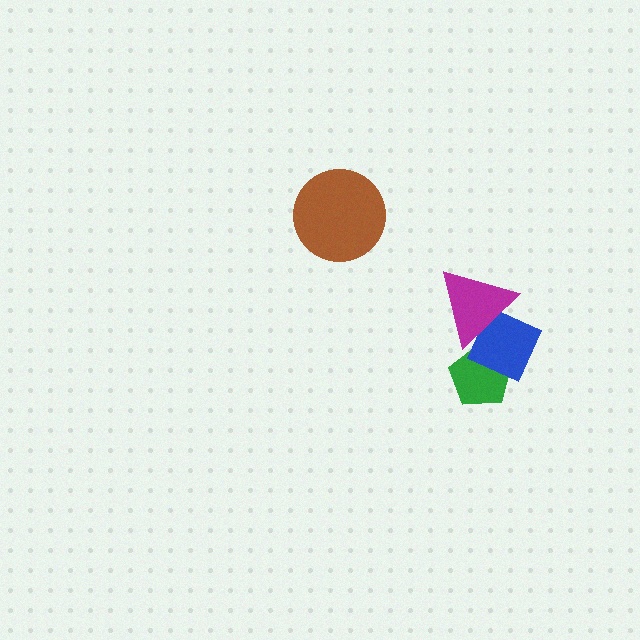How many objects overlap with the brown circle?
0 objects overlap with the brown circle.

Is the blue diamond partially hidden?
Yes, it is partially covered by another shape.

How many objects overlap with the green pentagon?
1 object overlaps with the green pentagon.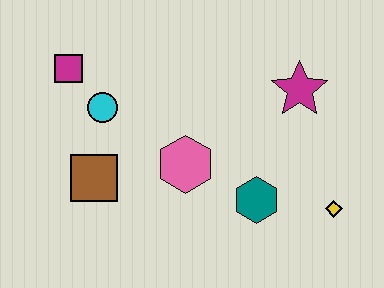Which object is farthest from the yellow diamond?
The magenta square is farthest from the yellow diamond.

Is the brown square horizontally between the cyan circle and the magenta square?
Yes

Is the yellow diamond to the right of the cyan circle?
Yes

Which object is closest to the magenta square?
The cyan circle is closest to the magenta square.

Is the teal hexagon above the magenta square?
No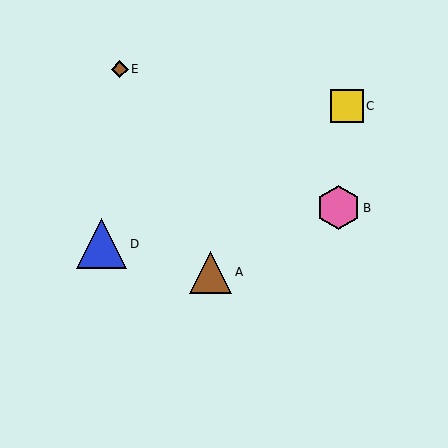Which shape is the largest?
The blue triangle (labeled D) is the largest.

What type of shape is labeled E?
Shape E is a brown diamond.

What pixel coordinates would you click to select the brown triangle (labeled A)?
Click at (211, 272) to select the brown triangle A.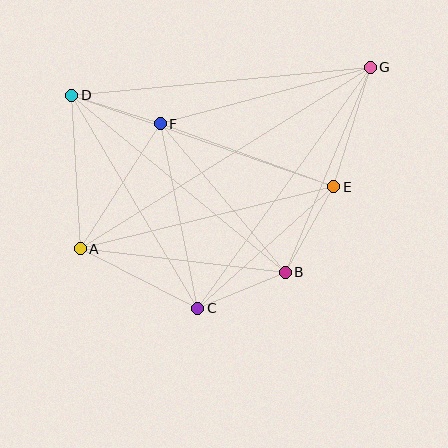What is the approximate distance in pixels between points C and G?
The distance between C and G is approximately 297 pixels.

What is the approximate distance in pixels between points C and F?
The distance between C and F is approximately 188 pixels.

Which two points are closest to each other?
Points D and F are closest to each other.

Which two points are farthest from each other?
Points A and G are farthest from each other.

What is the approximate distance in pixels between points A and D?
The distance between A and D is approximately 154 pixels.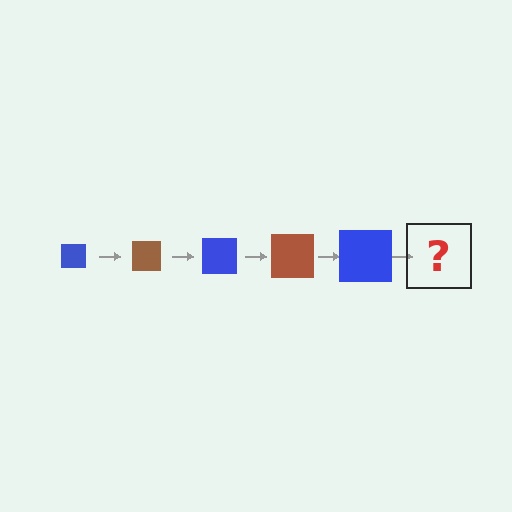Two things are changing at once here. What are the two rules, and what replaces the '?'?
The two rules are that the square grows larger each step and the color cycles through blue and brown. The '?' should be a brown square, larger than the previous one.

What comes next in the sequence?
The next element should be a brown square, larger than the previous one.